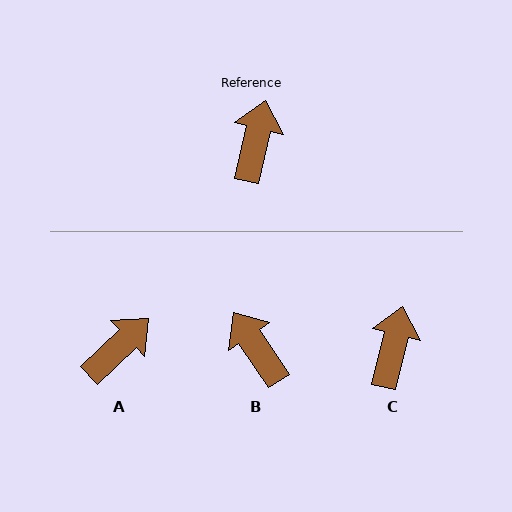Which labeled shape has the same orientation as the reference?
C.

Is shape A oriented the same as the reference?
No, it is off by about 33 degrees.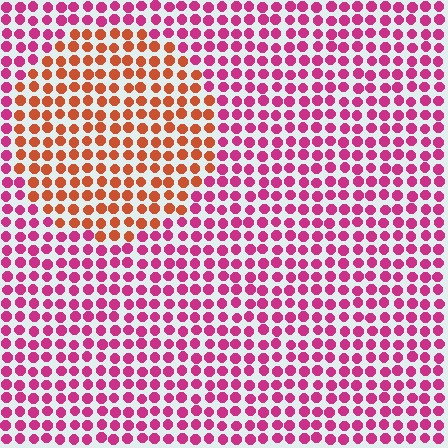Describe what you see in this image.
The image is filled with small magenta elements in a uniform arrangement. A circle-shaped region is visible where the elements are tinted to a slightly different hue, forming a subtle color boundary.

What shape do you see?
I see a circle.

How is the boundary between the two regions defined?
The boundary is defined purely by a slight shift in hue (about 47 degrees). Spacing, size, and orientation are identical on both sides.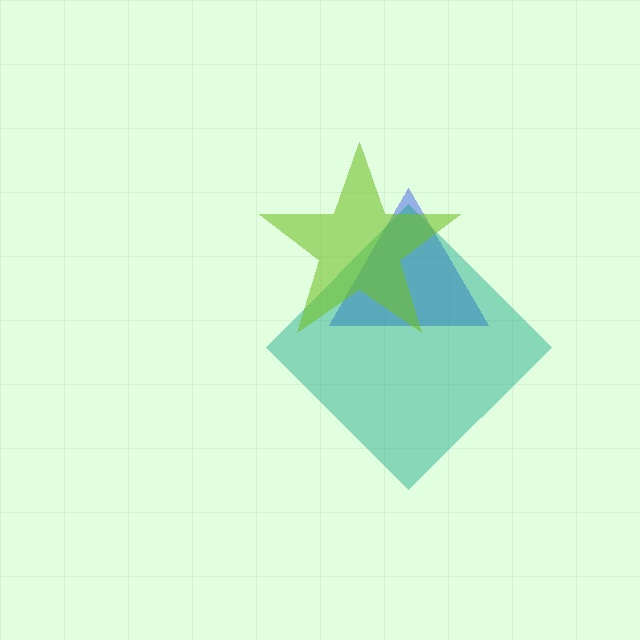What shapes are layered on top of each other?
The layered shapes are: a blue triangle, a teal diamond, a lime star.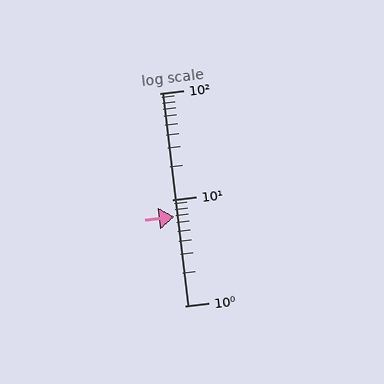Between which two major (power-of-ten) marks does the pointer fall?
The pointer is between 1 and 10.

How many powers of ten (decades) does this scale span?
The scale spans 2 decades, from 1 to 100.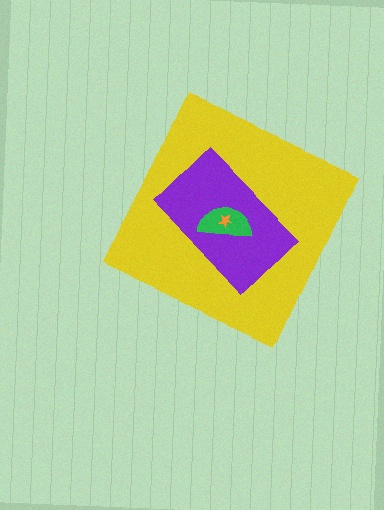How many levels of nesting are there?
4.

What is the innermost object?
The orange star.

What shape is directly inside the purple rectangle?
The green semicircle.